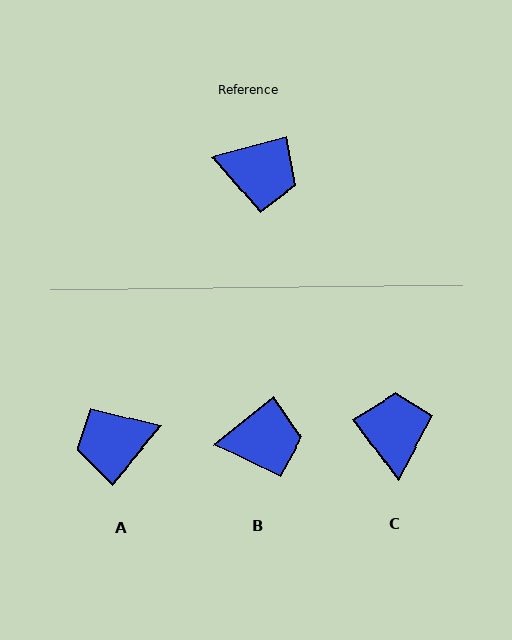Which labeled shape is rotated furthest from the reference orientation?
A, about 145 degrees away.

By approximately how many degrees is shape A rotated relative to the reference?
Approximately 145 degrees clockwise.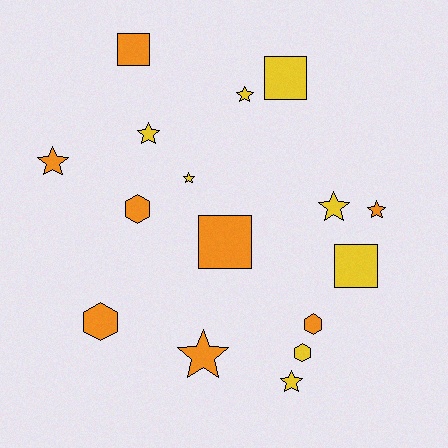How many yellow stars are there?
There are 5 yellow stars.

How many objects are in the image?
There are 16 objects.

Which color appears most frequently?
Orange, with 8 objects.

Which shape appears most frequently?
Star, with 8 objects.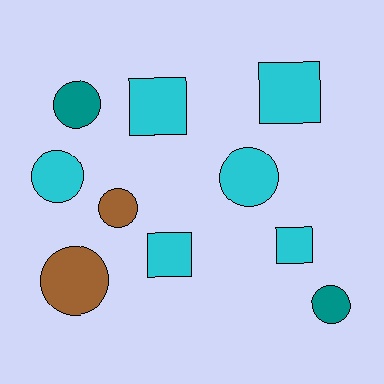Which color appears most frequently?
Cyan, with 6 objects.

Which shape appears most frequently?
Circle, with 6 objects.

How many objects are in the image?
There are 10 objects.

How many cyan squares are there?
There are 4 cyan squares.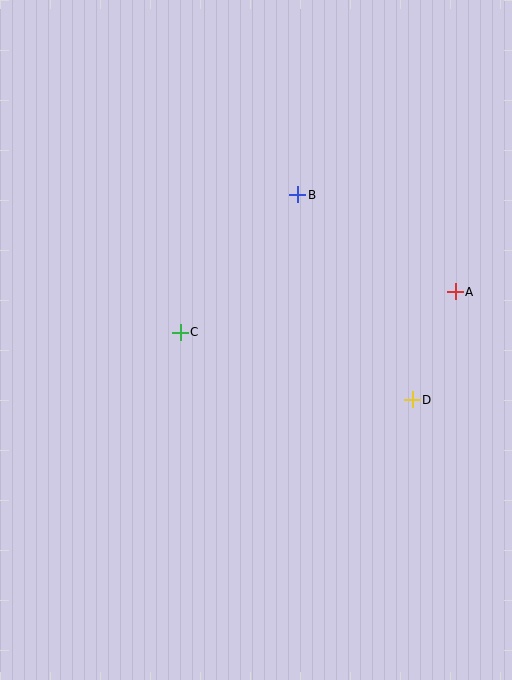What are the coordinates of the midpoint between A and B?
The midpoint between A and B is at (377, 243).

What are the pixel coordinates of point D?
Point D is at (412, 400).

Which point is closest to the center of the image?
Point C at (180, 332) is closest to the center.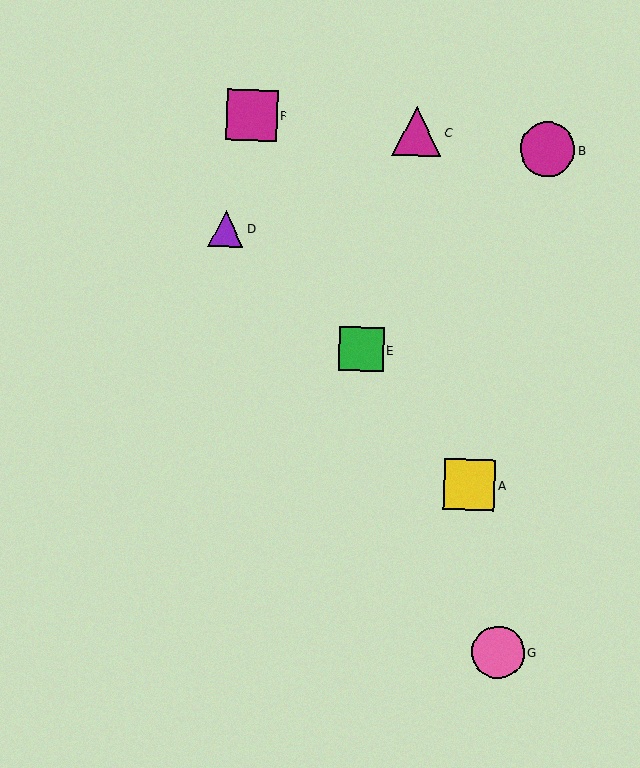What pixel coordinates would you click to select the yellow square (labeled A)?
Click at (470, 485) to select the yellow square A.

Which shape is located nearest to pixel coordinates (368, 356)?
The green square (labeled E) at (361, 349) is nearest to that location.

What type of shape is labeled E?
Shape E is a green square.